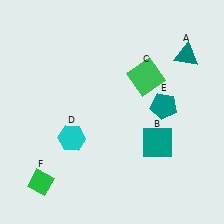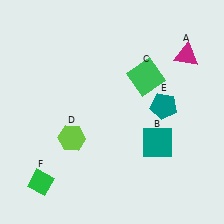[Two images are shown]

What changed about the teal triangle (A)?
In Image 1, A is teal. In Image 2, it changed to magenta.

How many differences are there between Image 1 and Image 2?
There are 2 differences between the two images.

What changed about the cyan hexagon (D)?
In Image 1, D is cyan. In Image 2, it changed to lime.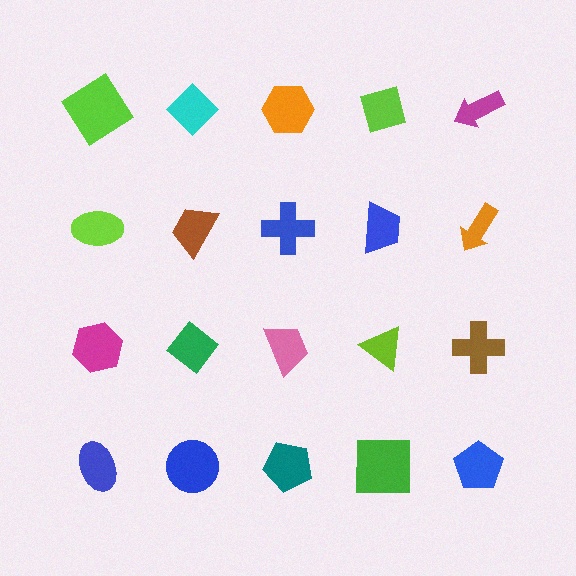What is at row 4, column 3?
A teal pentagon.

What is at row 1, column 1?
A lime diamond.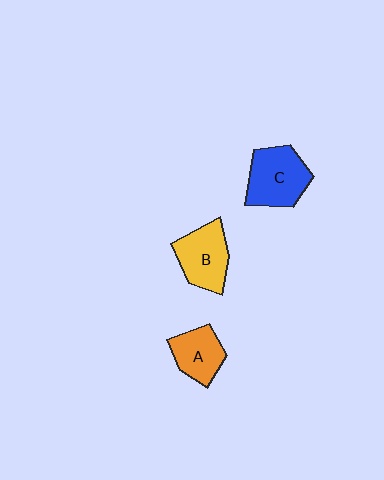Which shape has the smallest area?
Shape A (orange).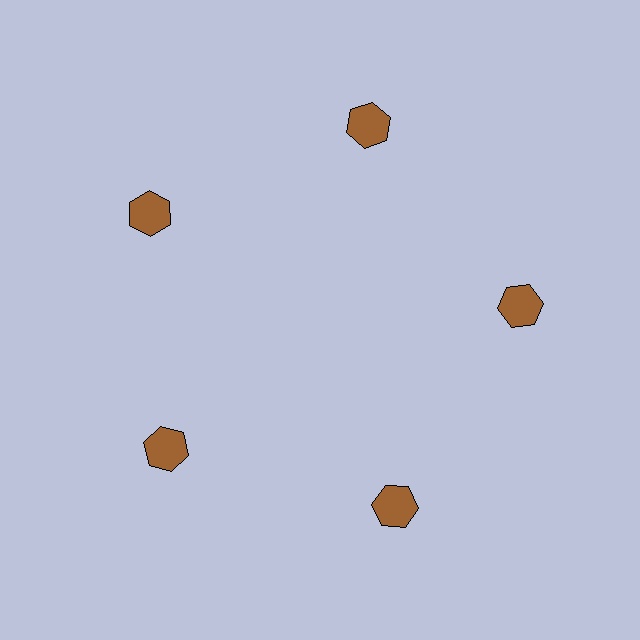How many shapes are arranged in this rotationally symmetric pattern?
There are 5 shapes, arranged in 5 groups of 1.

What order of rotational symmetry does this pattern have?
This pattern has 5-fold rotational symmetry.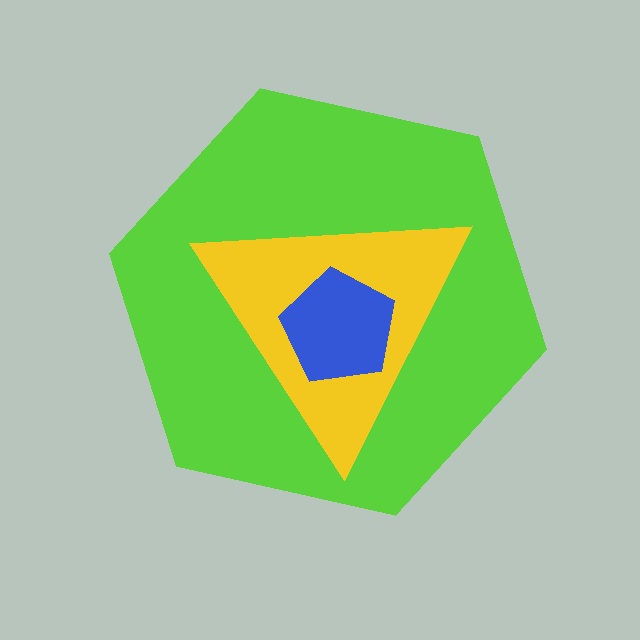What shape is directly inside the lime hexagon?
The yellow triangle.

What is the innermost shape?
The blue pentagon.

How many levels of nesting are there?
3.